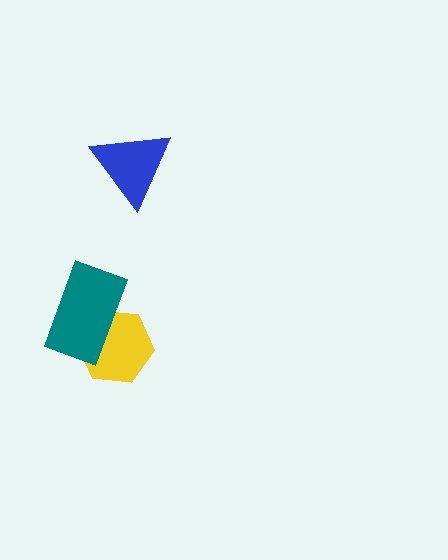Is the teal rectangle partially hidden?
No, no other shape covers it.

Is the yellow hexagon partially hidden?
Yes, it is partially covered by another shape.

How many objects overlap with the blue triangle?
0 objects overlap with the blue triangle.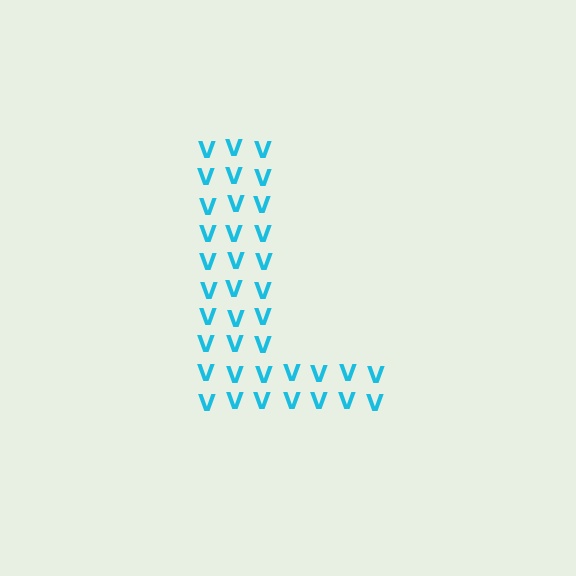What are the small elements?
The small elements are letter V's.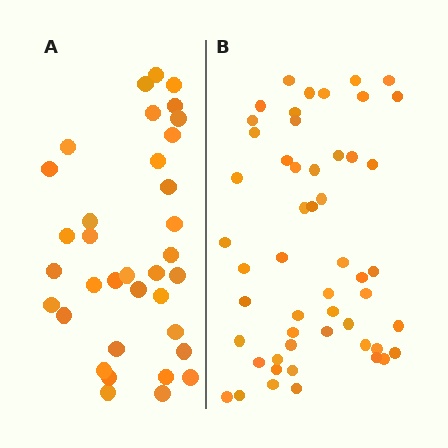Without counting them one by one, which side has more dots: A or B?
Region B (the right region) has more dots.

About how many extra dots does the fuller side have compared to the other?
Region B has approximately 15 more dots than region A.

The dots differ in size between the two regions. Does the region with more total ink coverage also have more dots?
No. Region A has more total ink coverage because its dots are larger, but region B actually contains more individual dots. Total area can be misleading — the number of items is what matters here.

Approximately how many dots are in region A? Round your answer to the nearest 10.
About 40 dots. (The exact count is 35, which rounds to 40.)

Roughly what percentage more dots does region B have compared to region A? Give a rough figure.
About 50% more.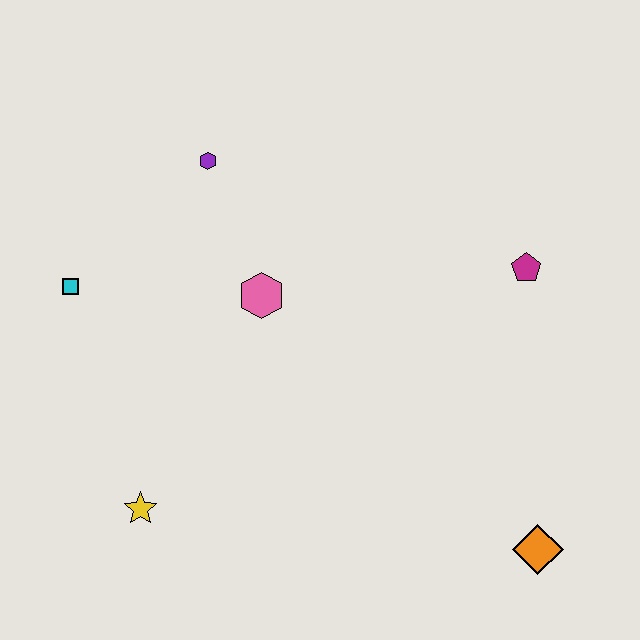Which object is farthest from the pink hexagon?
The orange diamond is farthest from the pink hexagon.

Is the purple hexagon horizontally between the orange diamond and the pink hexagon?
No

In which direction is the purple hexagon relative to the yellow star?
The purple hexagon is above the yellow star.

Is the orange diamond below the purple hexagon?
Yes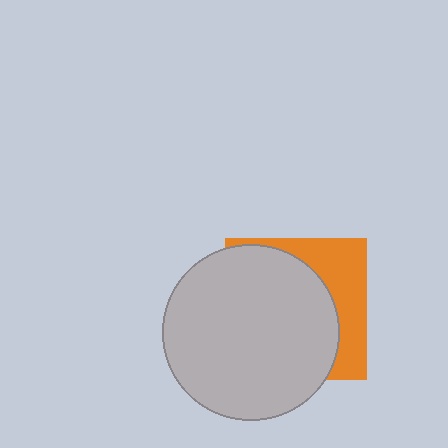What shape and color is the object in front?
The object in front is a light gray circle.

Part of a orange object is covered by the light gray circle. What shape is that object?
It is a square.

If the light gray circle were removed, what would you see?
You would see the complete orange square.